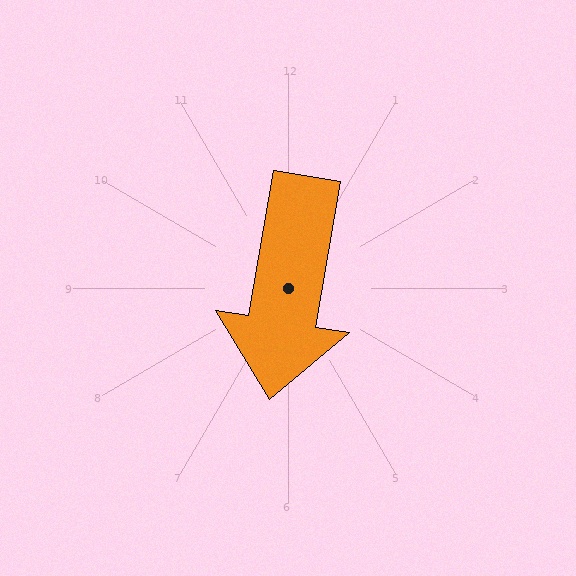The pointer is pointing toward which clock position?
Roughly 6 o'clock.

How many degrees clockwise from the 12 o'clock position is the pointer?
Approximately 189 degrees.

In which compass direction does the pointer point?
South.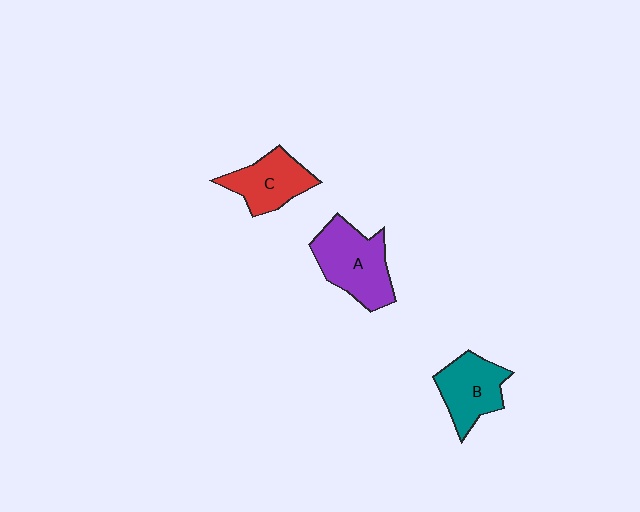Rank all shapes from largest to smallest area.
From largest to smallest: A (purple), B (teal), C (red).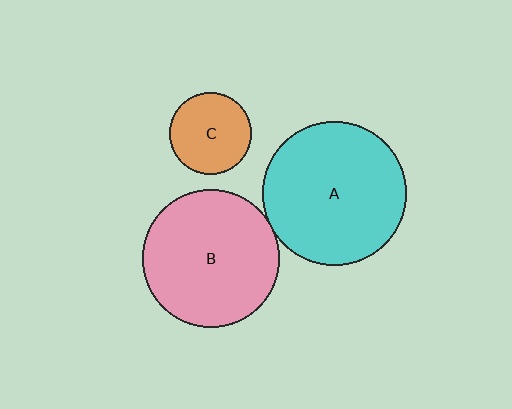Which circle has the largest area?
Circle A (cyan).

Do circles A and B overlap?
Yes.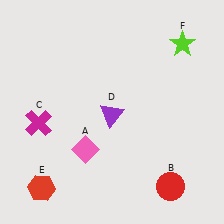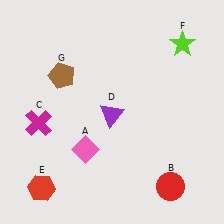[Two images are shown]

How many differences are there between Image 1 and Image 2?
There is 1 difference between the two images.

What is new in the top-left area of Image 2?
A brown pentagon (G) was added in the top-left area of Image 2.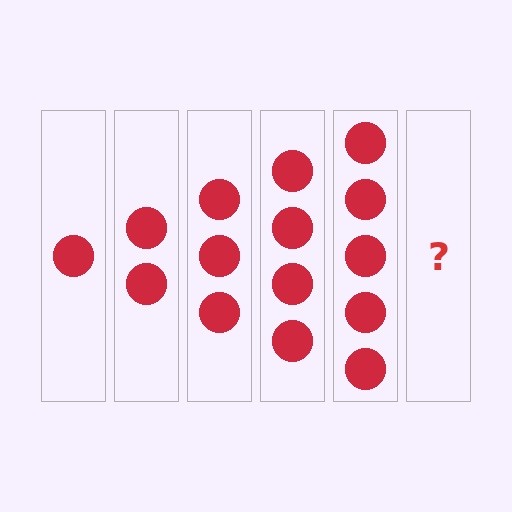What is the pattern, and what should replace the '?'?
The pattern is that each step adds one more circle. The '?' should be 6 circles.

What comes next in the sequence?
The next element should be 6 circles.